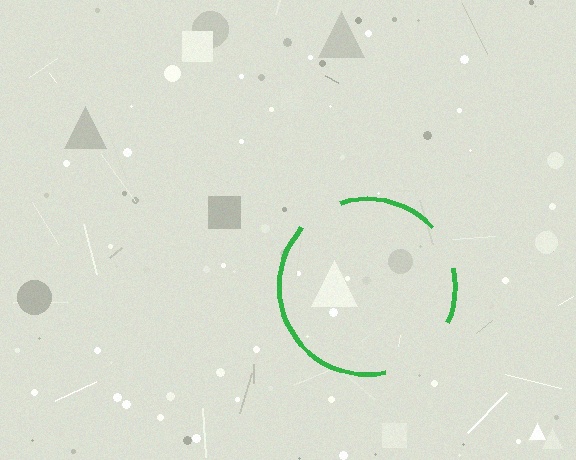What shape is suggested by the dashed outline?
The dashed outline suggests a circle.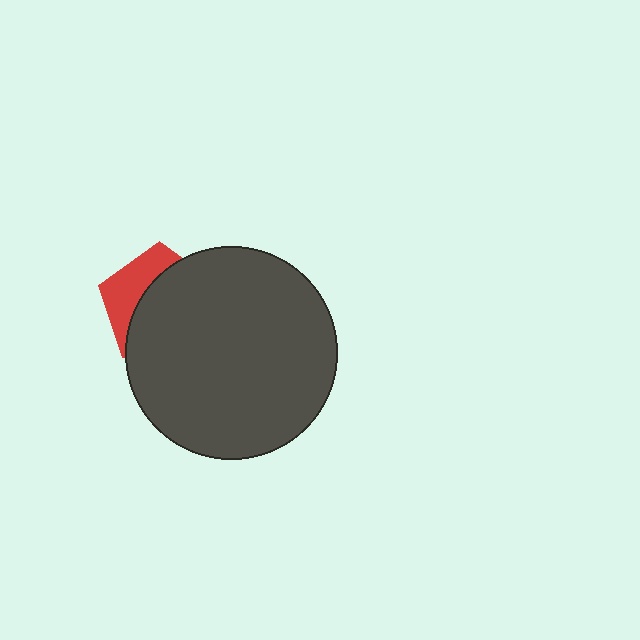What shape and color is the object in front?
The object in front is a dark gray circle.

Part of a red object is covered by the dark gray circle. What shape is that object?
It is a pentagon.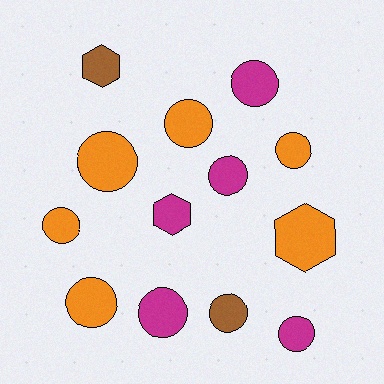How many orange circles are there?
There are 5 orange circles.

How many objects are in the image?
There are 13 objects.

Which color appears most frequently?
Orange, with 6 objects.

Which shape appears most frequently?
Circle, with 10 objects.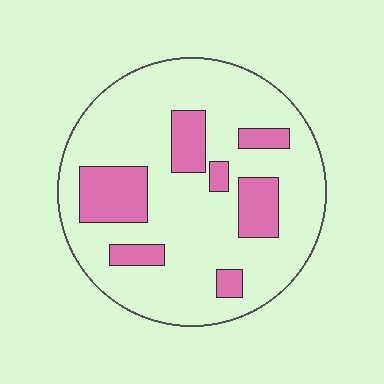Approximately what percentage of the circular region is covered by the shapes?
Approximately 20%.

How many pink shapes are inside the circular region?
7.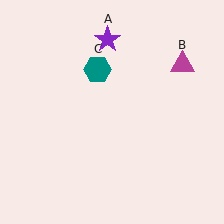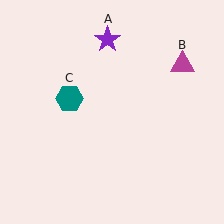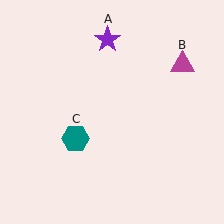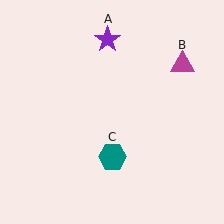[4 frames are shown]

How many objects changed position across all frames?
1 object changed position: teal hexagon (object C).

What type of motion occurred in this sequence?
The teal hexagon (object C) rotated counterclockwise around the center of the scene.